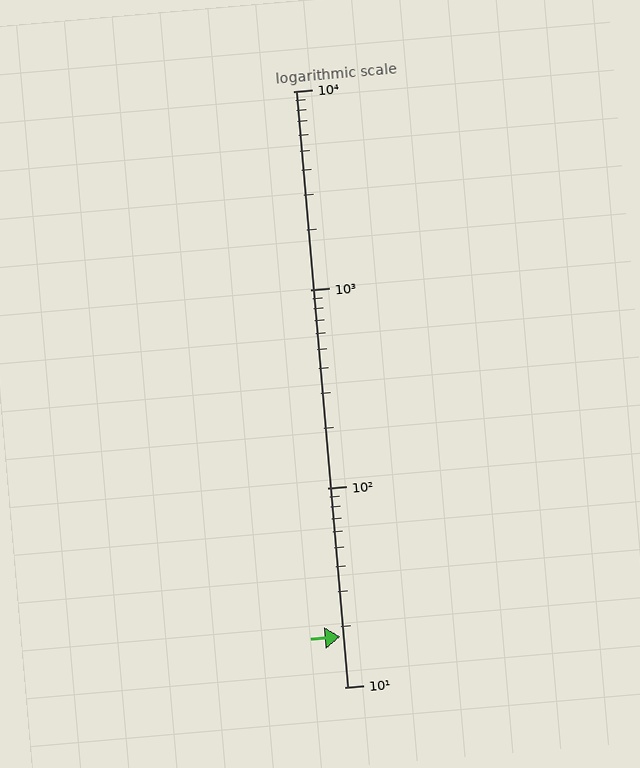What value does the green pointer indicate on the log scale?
The pointer indicates approximately 18.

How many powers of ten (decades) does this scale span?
The scale spans 3 decades, from 10 to 10000.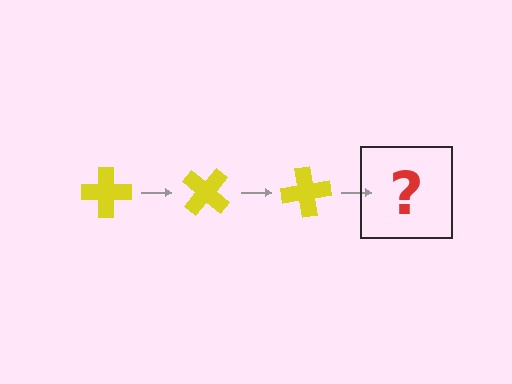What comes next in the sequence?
The next element should be a yellow cross rotated 120 degrees.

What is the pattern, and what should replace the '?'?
The pattern is that the cross rotates 40 degrees each step. The '?' should be a yellow cross rotated 120 degrees.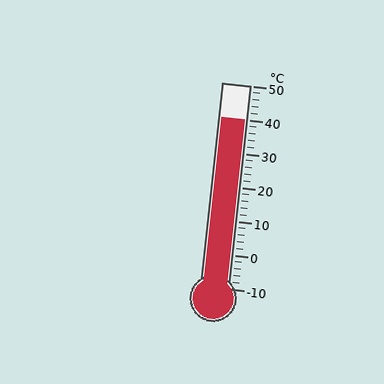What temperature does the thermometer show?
The thermometer shows approximately 40°C.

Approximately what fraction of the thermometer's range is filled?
The thermometer is filled to approximately 85% of its range.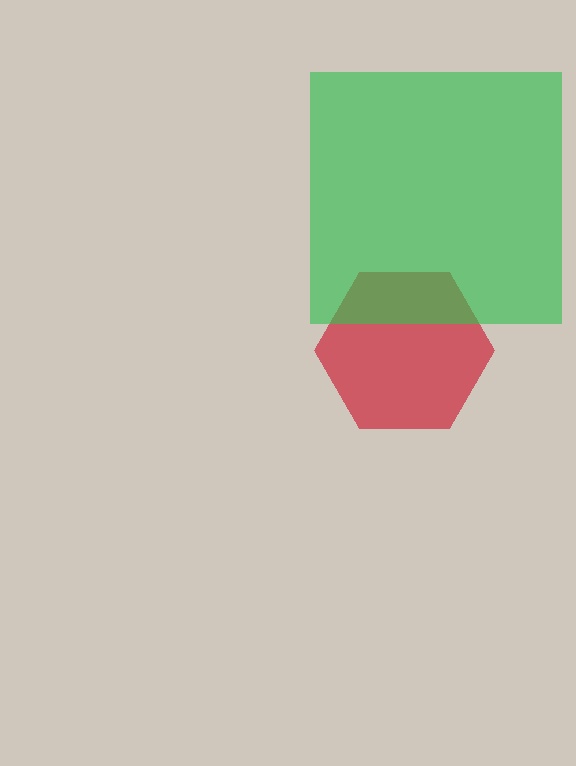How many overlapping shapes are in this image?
There are 2 overlapping shapes in the image.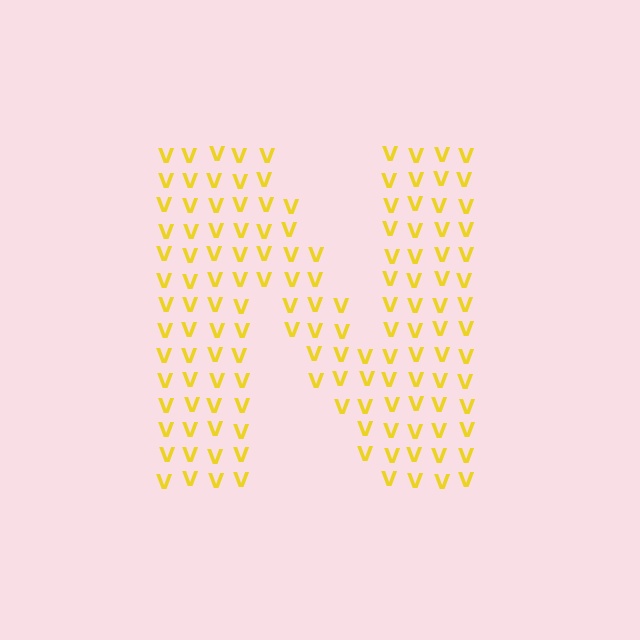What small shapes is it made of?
It is made of small letter V's.